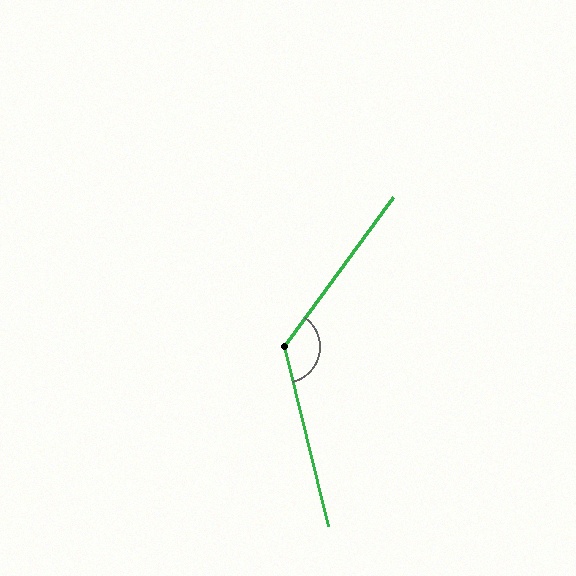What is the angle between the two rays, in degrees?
Approximately 130 degrees.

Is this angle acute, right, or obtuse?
It is obtuse.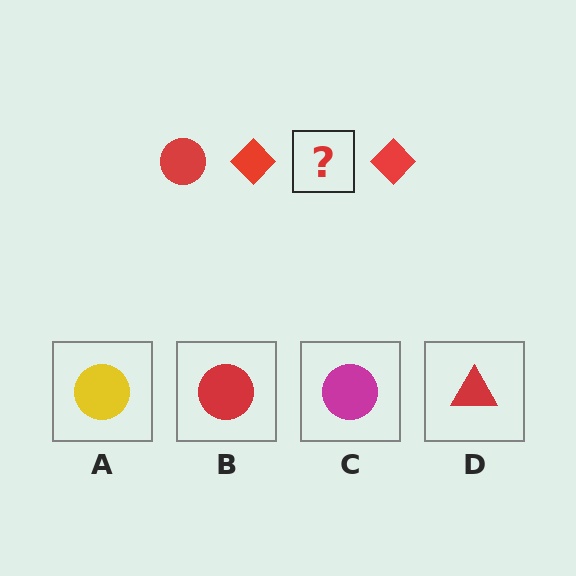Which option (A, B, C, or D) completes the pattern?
B.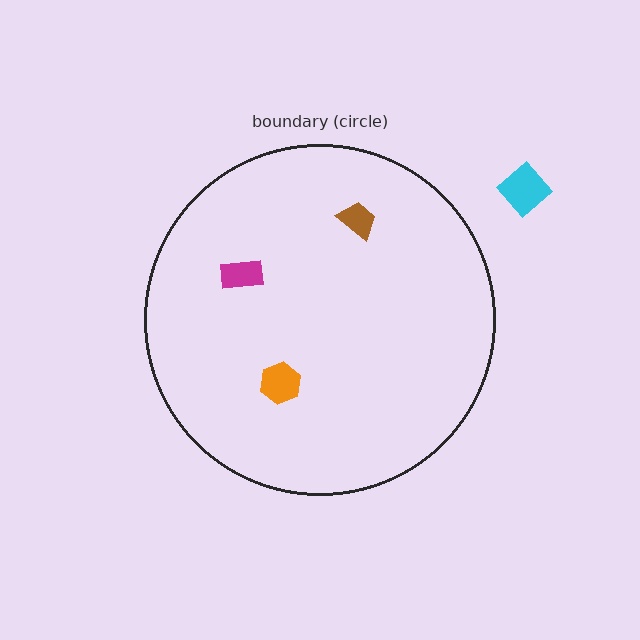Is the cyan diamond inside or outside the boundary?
Outside.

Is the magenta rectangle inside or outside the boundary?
Inside.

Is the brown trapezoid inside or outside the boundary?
Inside.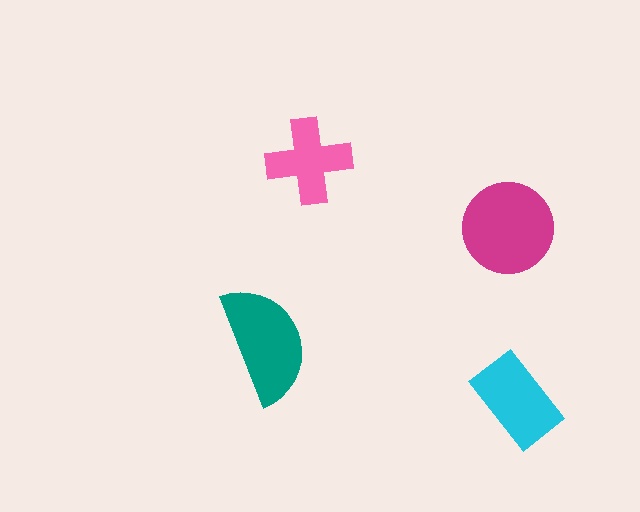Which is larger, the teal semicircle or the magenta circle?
The magenta circle.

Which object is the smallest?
The pink cross.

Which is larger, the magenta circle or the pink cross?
The magenta circle.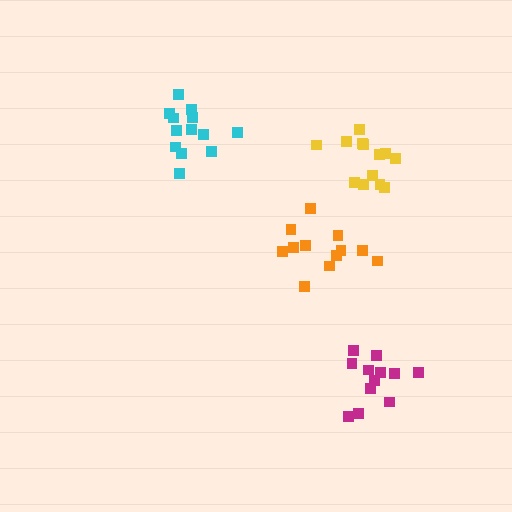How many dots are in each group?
Group 1: 12 dots, Group 2: 13 dots, Group 3: 13 dots, Group 4: 12 dots (50 total).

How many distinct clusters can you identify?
There are 4 distinct clusters.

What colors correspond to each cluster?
The clusters are colored: orange, yellow, cyan, magenta.